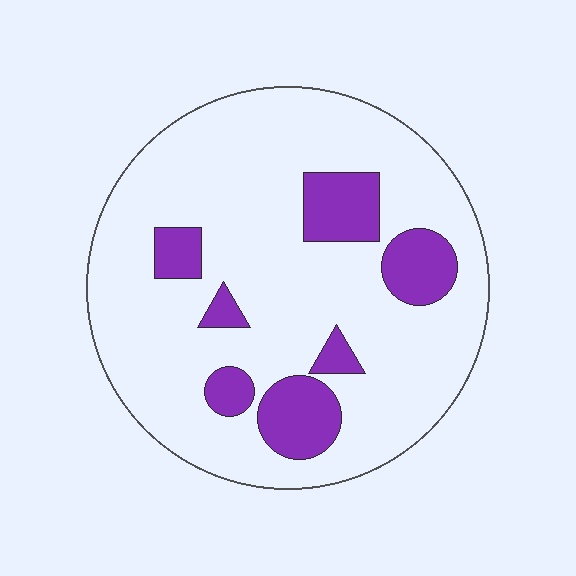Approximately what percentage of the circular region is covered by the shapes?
Approximately 20%.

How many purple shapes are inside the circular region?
7.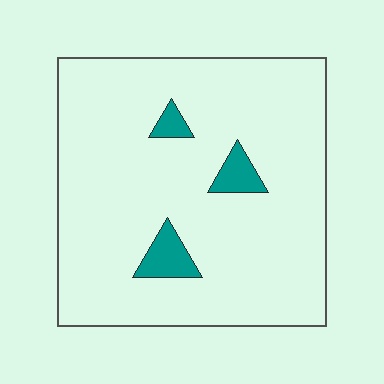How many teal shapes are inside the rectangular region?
3.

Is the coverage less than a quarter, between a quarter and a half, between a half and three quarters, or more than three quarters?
Less than a quarter.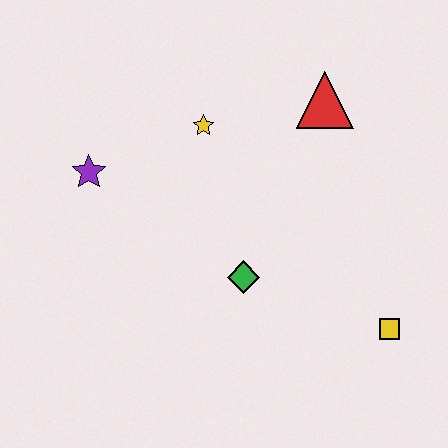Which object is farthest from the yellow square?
The purple star is farthest from the yellow square.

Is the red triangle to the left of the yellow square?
Yes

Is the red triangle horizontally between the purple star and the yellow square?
Yes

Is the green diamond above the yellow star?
No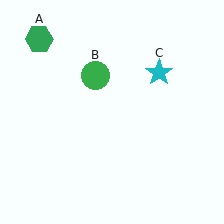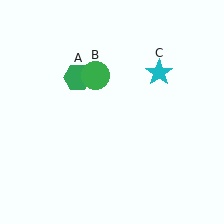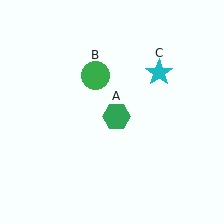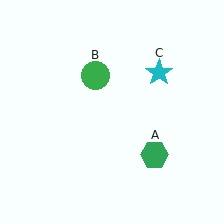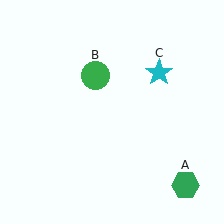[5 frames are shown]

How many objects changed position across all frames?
1 object changed position: green hexagon (object A).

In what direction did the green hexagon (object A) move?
The green hexagon (object A) moved down and to the right.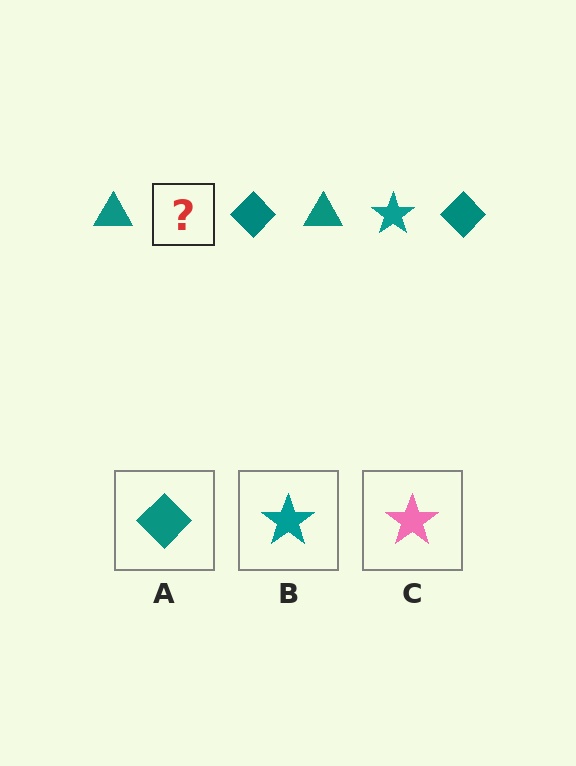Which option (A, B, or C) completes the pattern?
B.